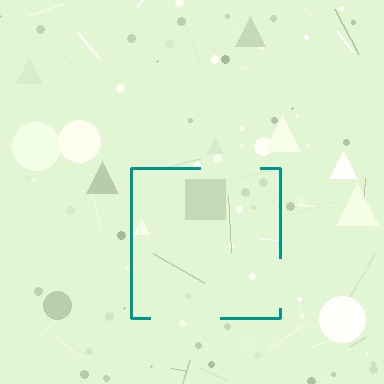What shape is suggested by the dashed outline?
The dashed outline suggests a square.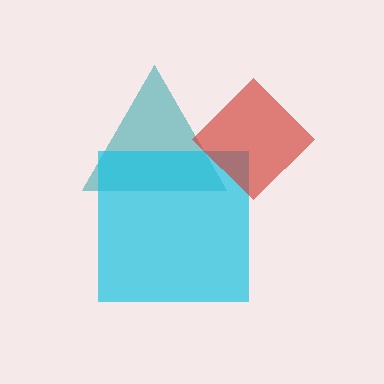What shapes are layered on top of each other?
The layered shapes are: a teal triangle, a cyan square, a red diamond.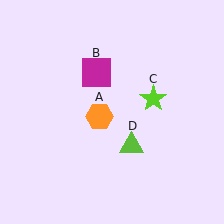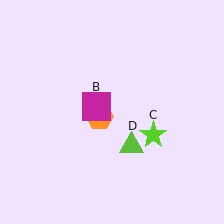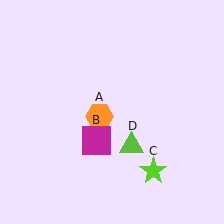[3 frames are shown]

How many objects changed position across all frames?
2 objects changed position: magenta square (object B), lime star (object C).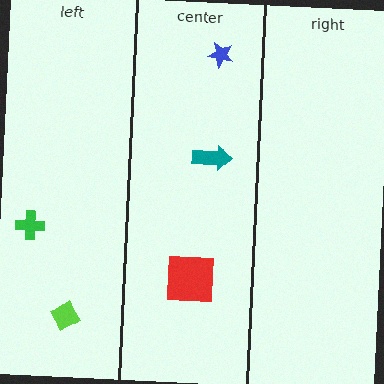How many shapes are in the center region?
3.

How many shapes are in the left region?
2.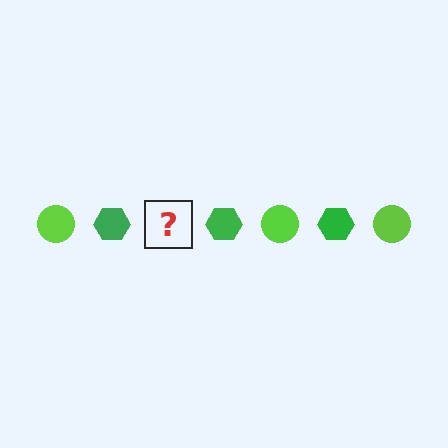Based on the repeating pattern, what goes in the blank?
The blank should be a lime circle.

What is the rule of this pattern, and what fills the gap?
The rule is that the pattern alternates between lime circle and green hexagon. The gap should be filled with a lime circle.